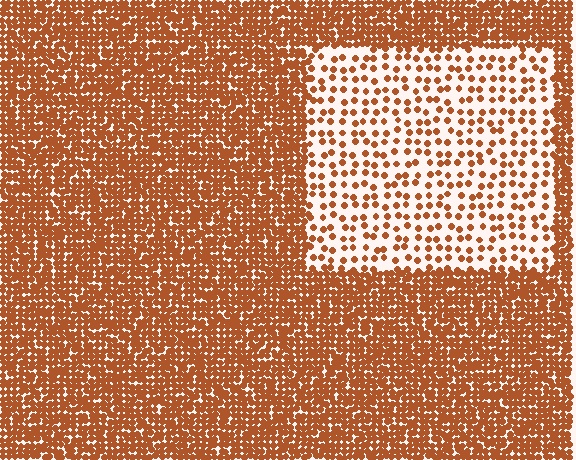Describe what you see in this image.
The image contains small brown elements arranged at two different densities. A rectangle-shaped region is visible where the elements are less densely packed than the surrounding area.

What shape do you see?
I see a rectangle.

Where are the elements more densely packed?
The elements are more densely packed outside the rectangle boundary.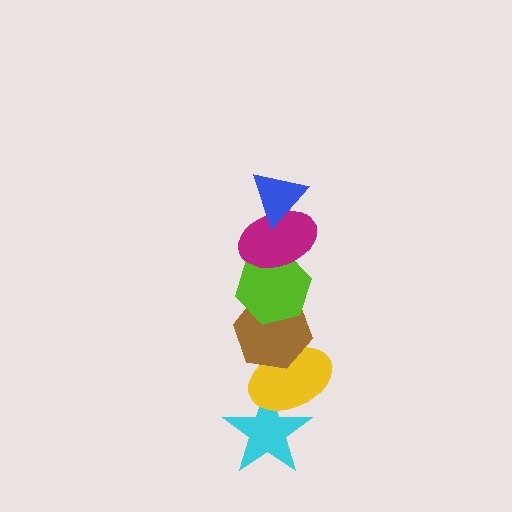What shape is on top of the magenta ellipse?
The blue triangle is on top of the magenta ellipse.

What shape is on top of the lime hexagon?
The magenta ellipse is on top of the lime hexagon.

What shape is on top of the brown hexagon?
The lime hexagon is on top of the brown hexagon.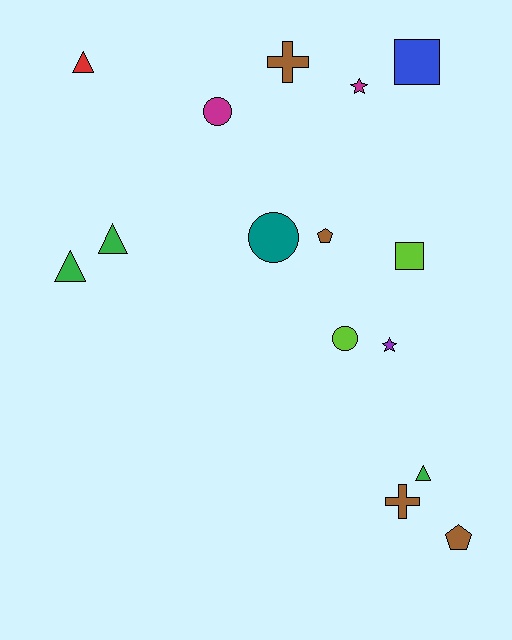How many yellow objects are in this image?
There are no yellow objects.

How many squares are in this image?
There are 2 squares.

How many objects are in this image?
There are 15 objects.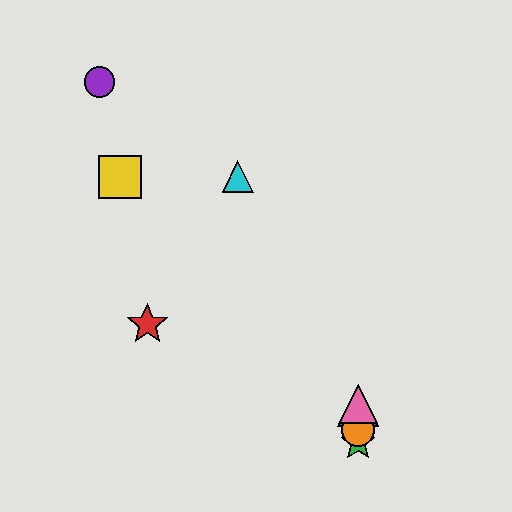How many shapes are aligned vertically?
4 shapes (the blue triangle, the green star, the orange circle, the pink triangle) are aligned vertically.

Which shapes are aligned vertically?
The blue triangle, the green star, the orange circle, the pink triangle are aligned vertically.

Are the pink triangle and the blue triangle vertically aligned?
Yes, both are at x≈358.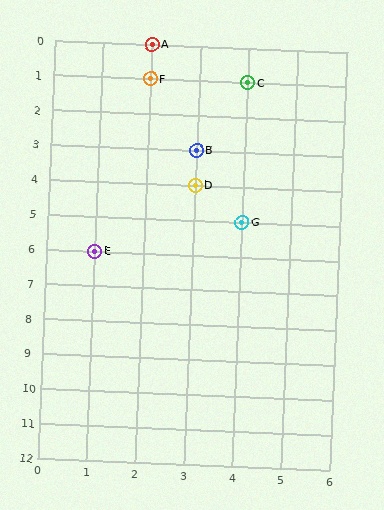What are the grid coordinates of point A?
Point A is at grid coordinates (2, 0).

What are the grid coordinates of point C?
Point C is at grid coordinates (4, 1).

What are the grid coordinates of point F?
Point F is at grid coordinates (2, 1).